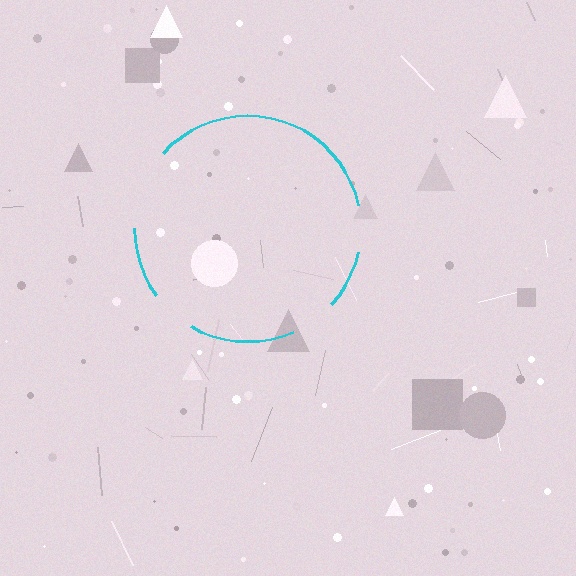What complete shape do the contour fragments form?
The contour fragments form a circle.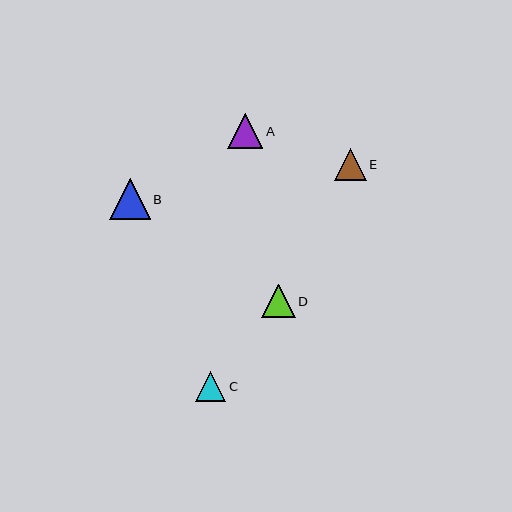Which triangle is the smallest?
Triangle C is the smallest with a size of approximately 30 pixels.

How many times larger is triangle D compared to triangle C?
Triangle D is approximately 1.1 times the size of triangle C.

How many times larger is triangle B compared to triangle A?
Triangle B is approximately 1.1 times the size of triangle A.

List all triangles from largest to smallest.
From largest to smallest: B, A, D, E, C.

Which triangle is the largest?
Triangle B is the largest with a size of approximately 40 pixels.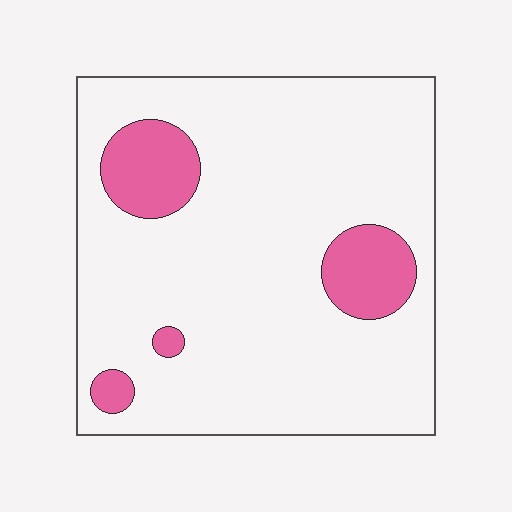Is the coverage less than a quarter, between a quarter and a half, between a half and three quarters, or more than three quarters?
Less than a quarter.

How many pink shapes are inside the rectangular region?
4.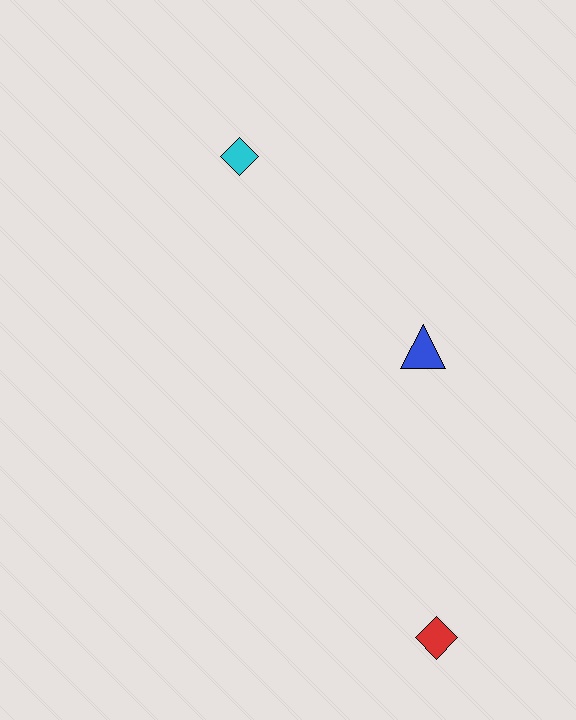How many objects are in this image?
There are 3 objects.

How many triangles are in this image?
There is 1 triangle.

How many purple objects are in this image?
There are no purple objects.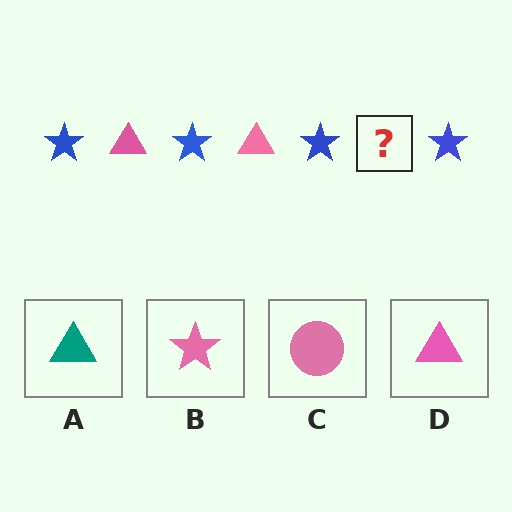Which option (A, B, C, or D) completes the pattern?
D.